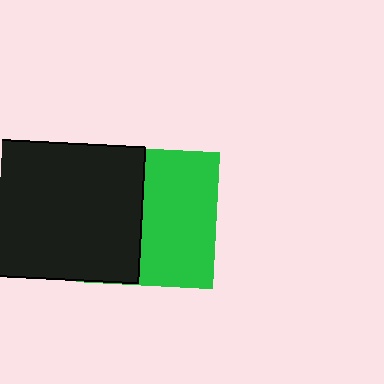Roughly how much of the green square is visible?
About half of it is visible (roughly 54%).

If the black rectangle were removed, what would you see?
You would see the complete green square.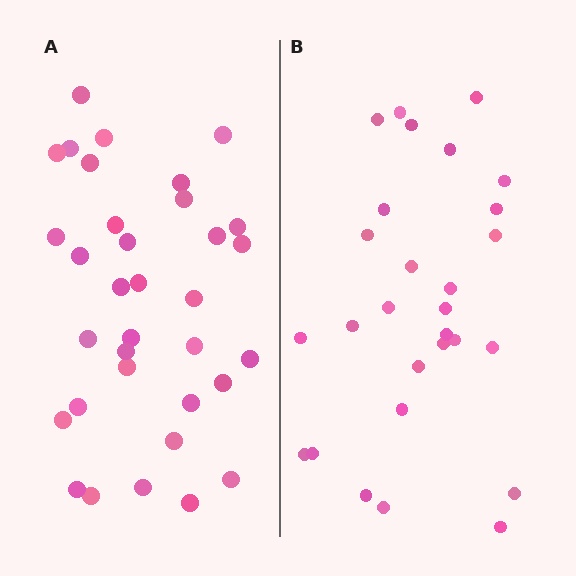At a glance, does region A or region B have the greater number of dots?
Region A (the left region) has more dots.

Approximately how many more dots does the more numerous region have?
Region A has about 6 more dots than region B.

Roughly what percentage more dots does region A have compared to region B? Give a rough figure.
About 20% more.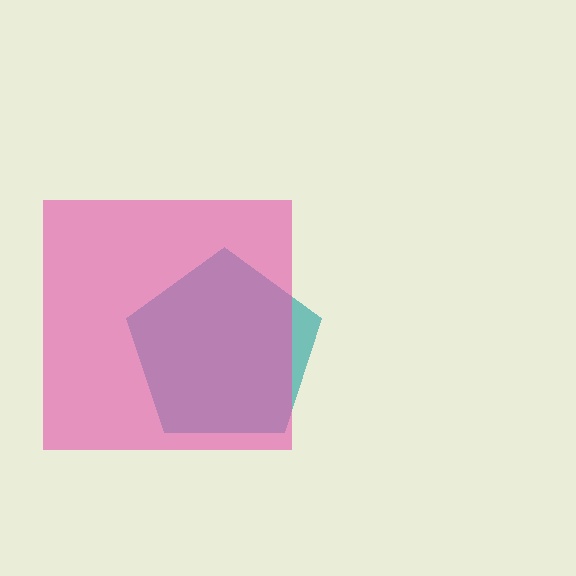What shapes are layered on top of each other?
The layered shapes are: a teal pentagon, a pink square.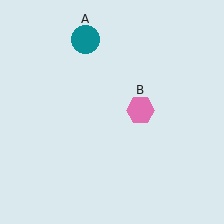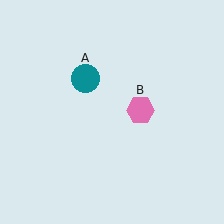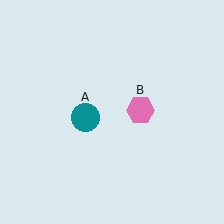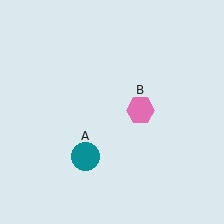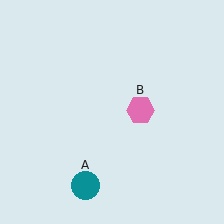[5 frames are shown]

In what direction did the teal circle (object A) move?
The teal circle (object A) moved down.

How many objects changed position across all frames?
1 object changed position: teal circle (object A).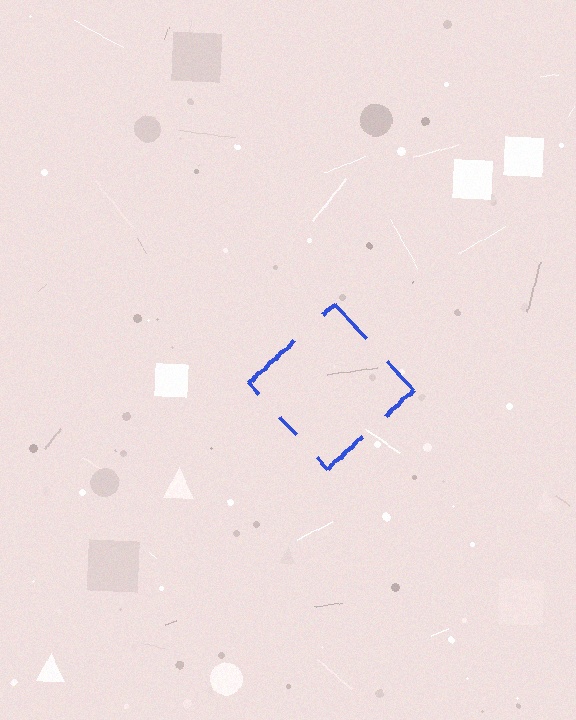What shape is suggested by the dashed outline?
The dashed outline suggests a diamond.